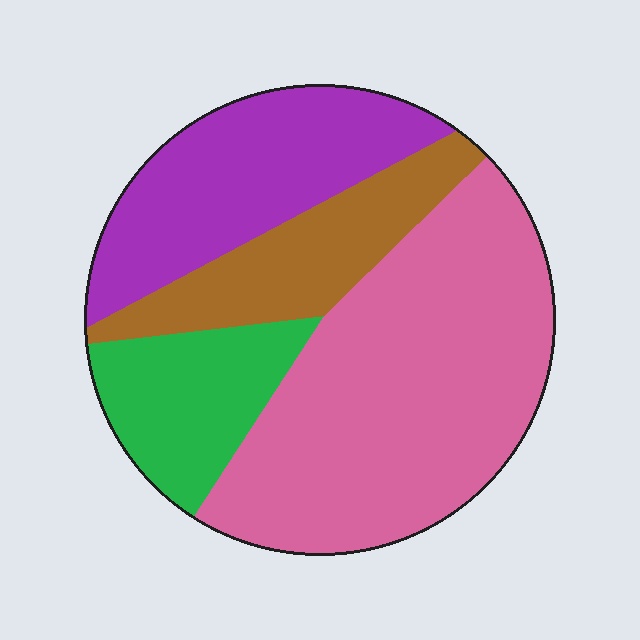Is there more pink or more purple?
Pink.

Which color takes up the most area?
Pink, at roughly 45%.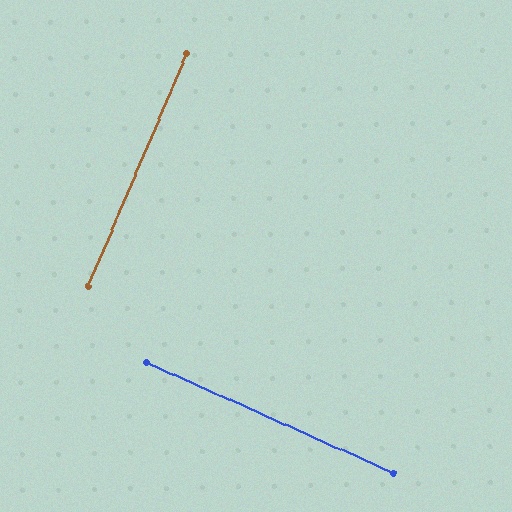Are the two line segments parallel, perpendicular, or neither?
Perpendicular — they meet at approximately 89°.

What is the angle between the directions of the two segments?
Approximately 89 degrees.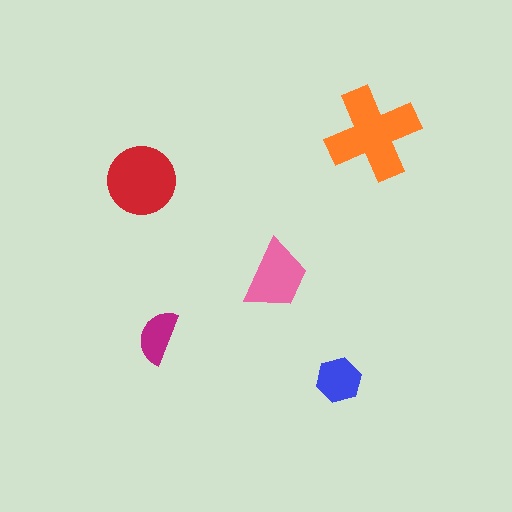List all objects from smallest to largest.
The magenta semicircle, the blue hexagon, the pink trapezoid, the red circle, the orange cross.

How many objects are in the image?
There are 5 objects in the image.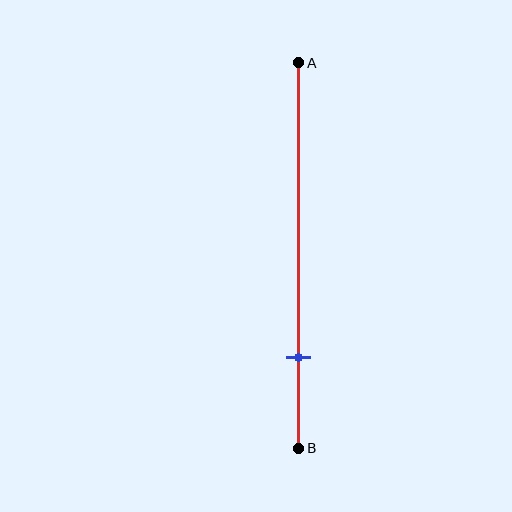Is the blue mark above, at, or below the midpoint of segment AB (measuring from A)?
The blue mark is below the midpoint of segment AB.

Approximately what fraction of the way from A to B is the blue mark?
The blue mark is approximately 75% of the way from A to B.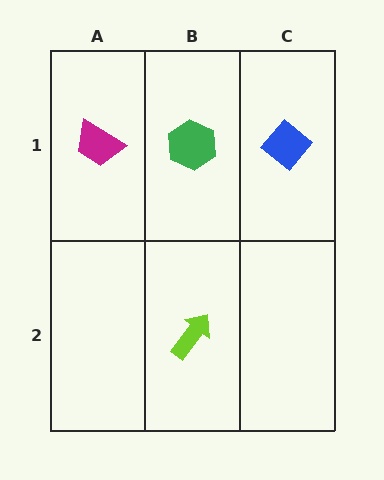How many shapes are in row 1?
3 shapes.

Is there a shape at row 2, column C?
No, that cell is empty.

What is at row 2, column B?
A lime arrow.